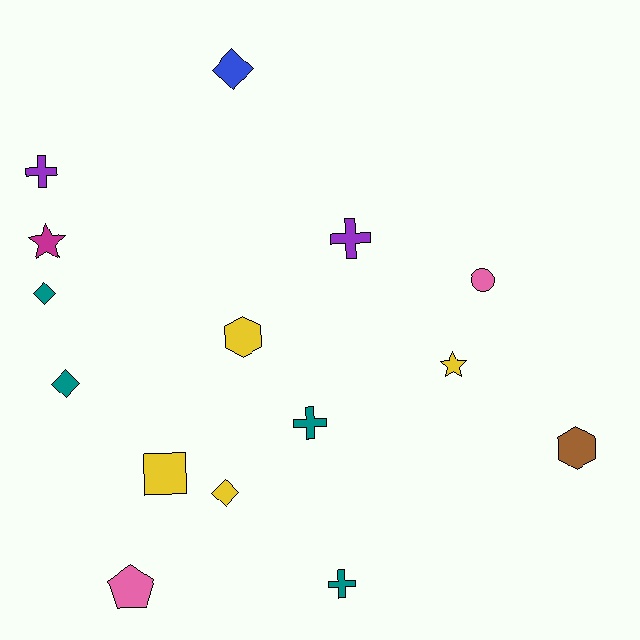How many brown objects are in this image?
There is 1 brown object.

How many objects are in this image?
There are 15 objects.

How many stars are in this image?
There are 2 stars.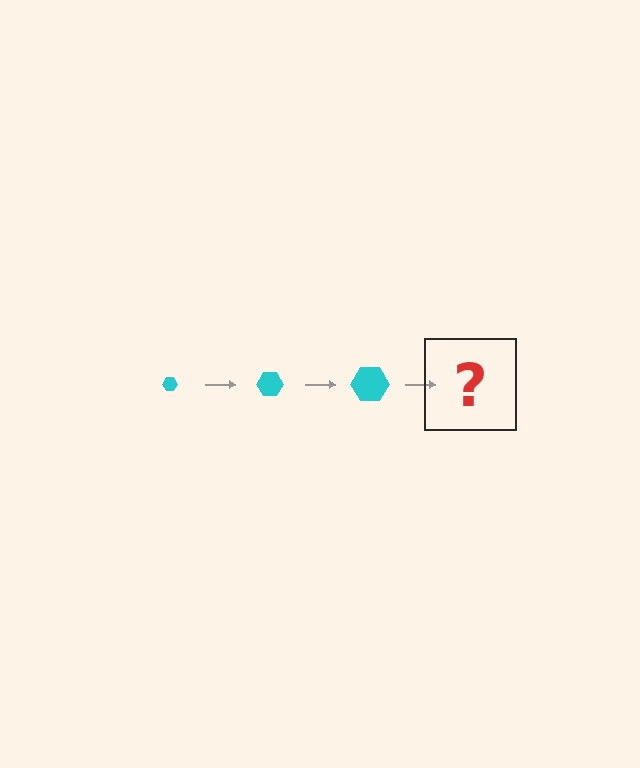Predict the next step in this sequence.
The next step is a cyan hexagon, larger than the previous one.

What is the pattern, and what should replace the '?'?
The pattern is that the hexagon gets progressively larger each step. The '?' should be a cyan hexagon, larger than the previous one.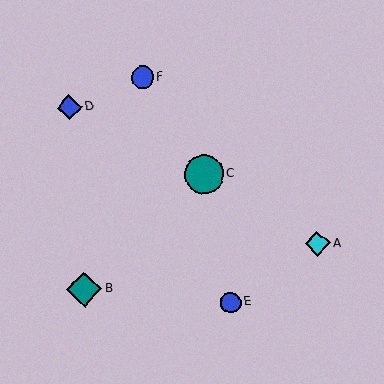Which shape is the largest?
The teal circle (labeled C) is the largest.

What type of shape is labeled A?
Shape A is a cyan diamond.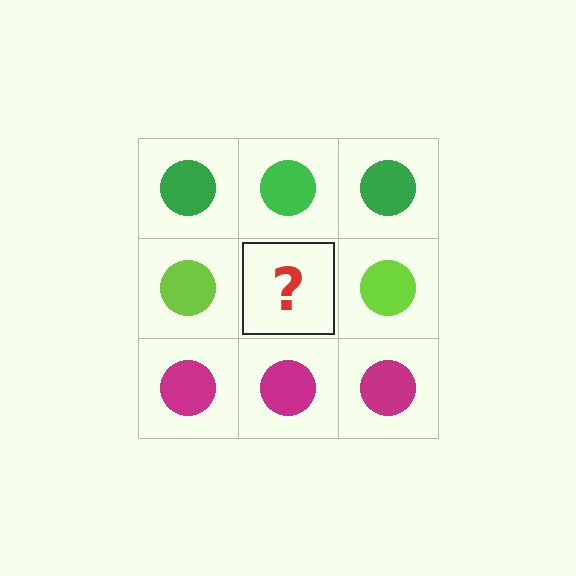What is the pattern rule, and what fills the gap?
The rule is that each row has a consistent color. The gap should be filled with a lime circle.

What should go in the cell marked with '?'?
The missing cell should contain a lime circle.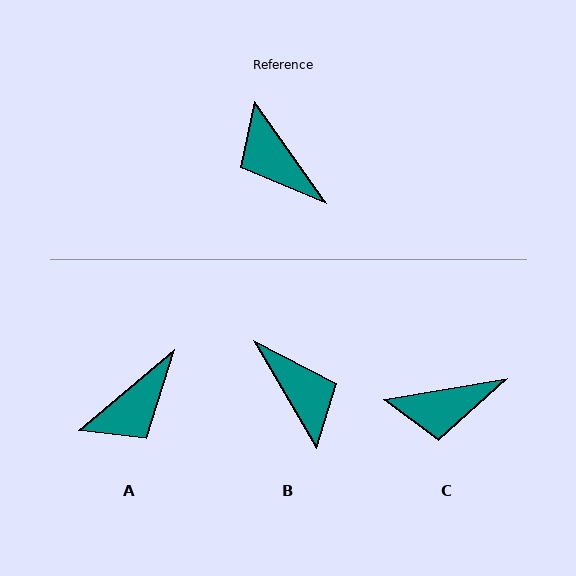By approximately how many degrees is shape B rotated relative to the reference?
Approximately 175 degrees counter-clockwise.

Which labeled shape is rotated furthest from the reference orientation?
B, about 175 degrees away.